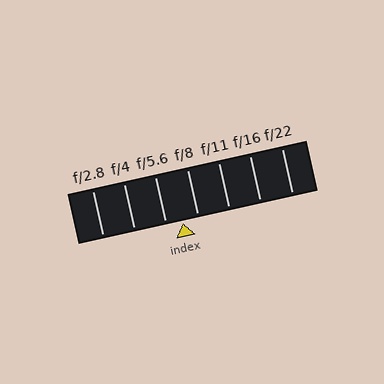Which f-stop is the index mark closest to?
The index mark is closest to f/8.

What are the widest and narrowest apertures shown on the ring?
The widest aperture shown is f/2.8 and the narrowest is f/22.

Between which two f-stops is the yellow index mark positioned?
The index mark is between f/5.6 and f/8.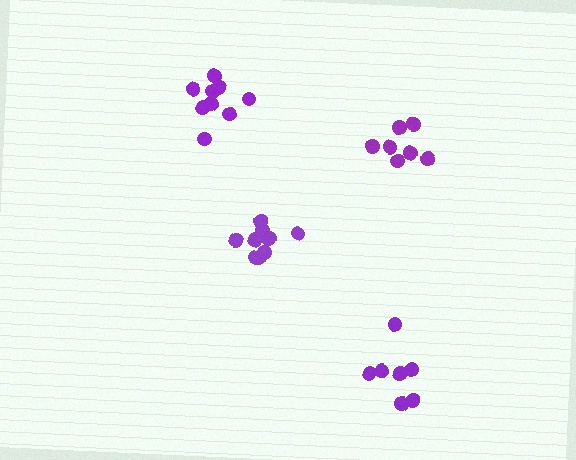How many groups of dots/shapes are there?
There are 4 groups.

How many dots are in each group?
Group 1: 10 dots, Group 2: 7 dots, Group 3: 7 dots, Group 4: 10 dots (34 total).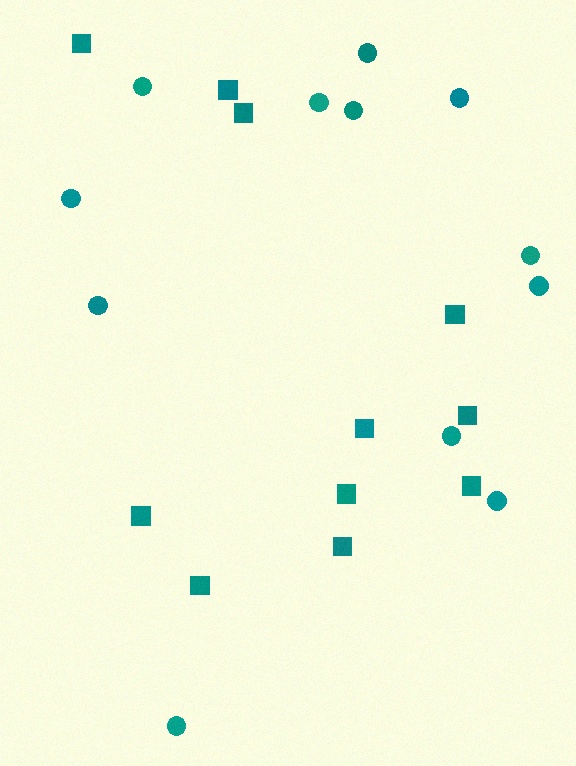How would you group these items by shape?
There are 2 groups: one group of squares (11) and one group of circles (12).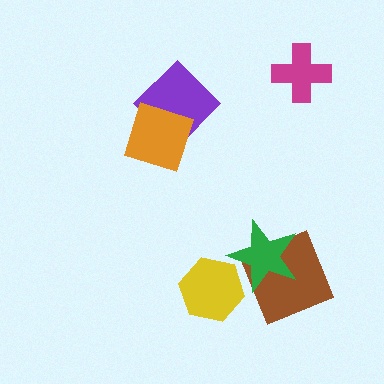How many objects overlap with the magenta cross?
0 objects overlap with the magenta cross.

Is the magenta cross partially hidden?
No, no other shape covers it.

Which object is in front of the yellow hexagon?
The green star is in front of the yellow hexagon.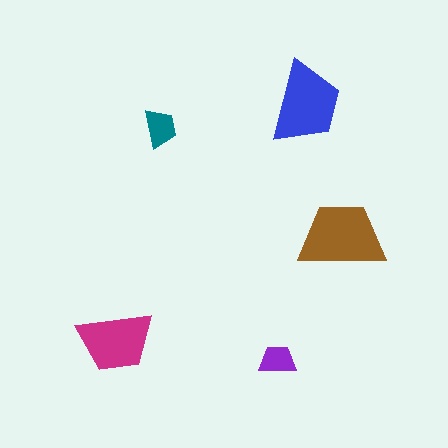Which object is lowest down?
The purple trapezoid is bottommost.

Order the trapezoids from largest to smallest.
the brown one, the blue one, the magenta one, the teal one, the purple one.